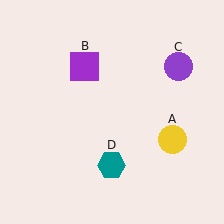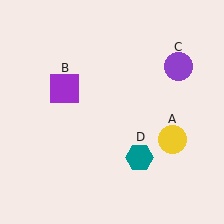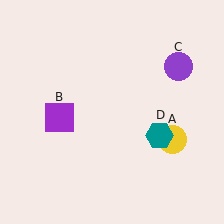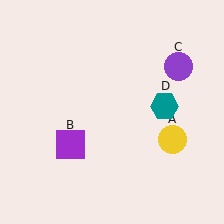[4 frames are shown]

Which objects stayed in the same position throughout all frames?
Yellow circle (object A) and purple circle (object C) remained stationary.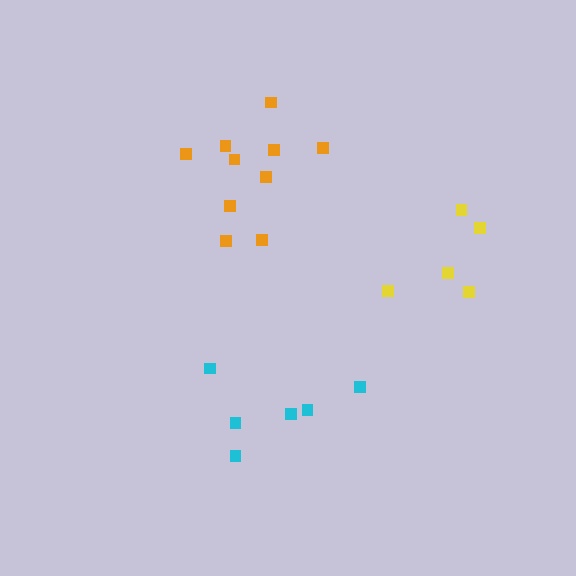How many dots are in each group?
Group 1: 5 dots, Group 2: 10 dots, Group 3: 6 dots (21 total).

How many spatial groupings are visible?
There are 3 spatial groupings.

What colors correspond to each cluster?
The clusters are colored: yellow, orange, cyan.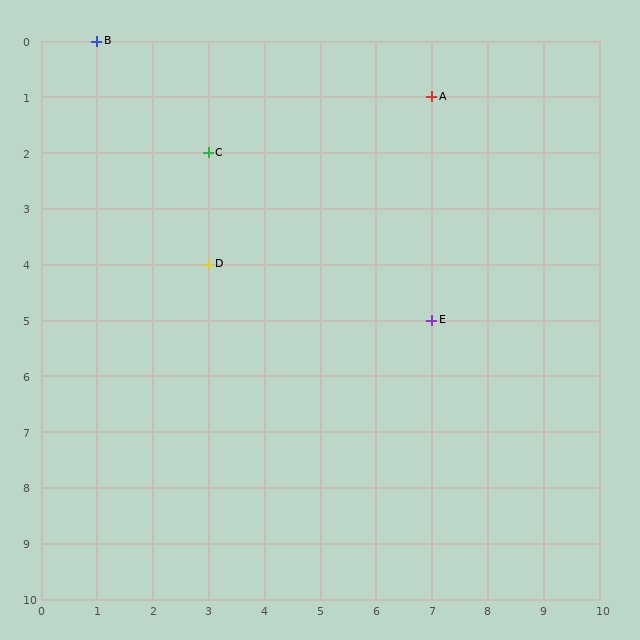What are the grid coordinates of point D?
Point D is at grid coordinates (3, 4).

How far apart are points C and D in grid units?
Points C and D are 2 rows apart.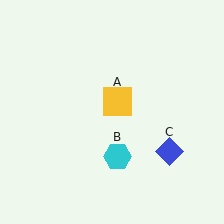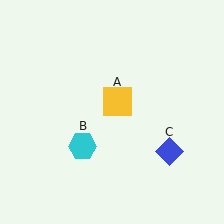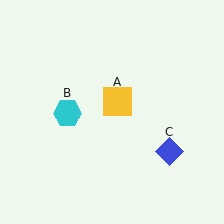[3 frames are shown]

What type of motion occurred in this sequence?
The cyan hexagon (object B) rotated clockwise around the center of the scene.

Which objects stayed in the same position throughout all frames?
Yellow square (object A) and blue diamond (object C) remained stationary.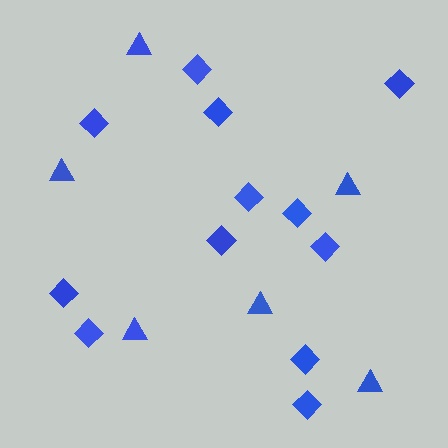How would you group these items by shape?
There are 2 groups: one group of triangles (6) and one group of diamonds (12).